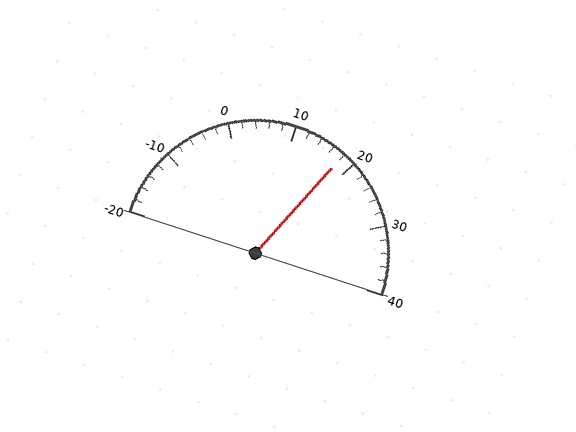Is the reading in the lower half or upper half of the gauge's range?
The reading is in the upper half of the range (-20 to 40).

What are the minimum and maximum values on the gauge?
The gauge ranges from -20 to 40.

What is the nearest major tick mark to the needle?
The nearest major tick mark is 20.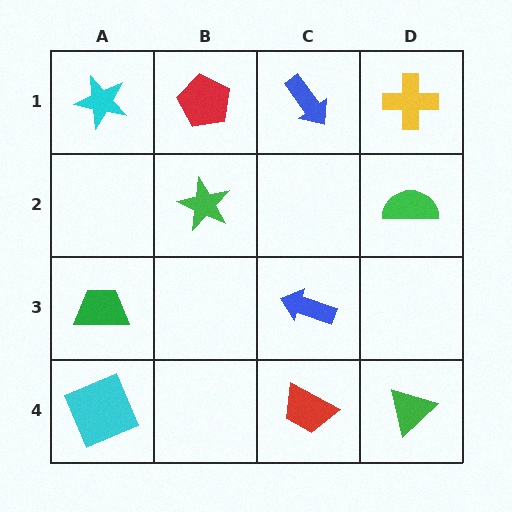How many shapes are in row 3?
2 shapes.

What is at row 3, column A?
A green trapezoid.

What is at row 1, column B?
A red pentagon.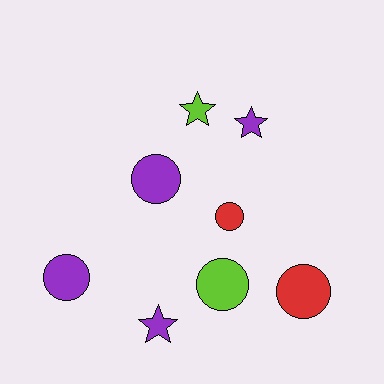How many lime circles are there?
There is 1 lime circle.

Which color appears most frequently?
Purple, with 4 objects.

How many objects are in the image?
There are 8 objects.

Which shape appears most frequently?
Circle, with 5 objects.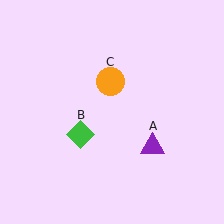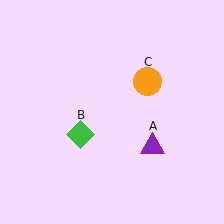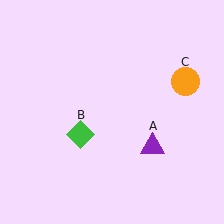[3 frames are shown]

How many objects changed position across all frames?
1 object changed position: orange circle (object C).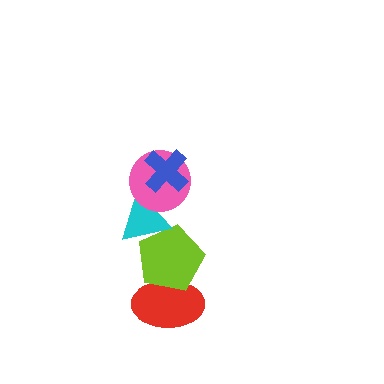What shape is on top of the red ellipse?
The lime pentagon is on top of the red ellipse.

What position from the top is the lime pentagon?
The lime pentagon is 4th from the top.